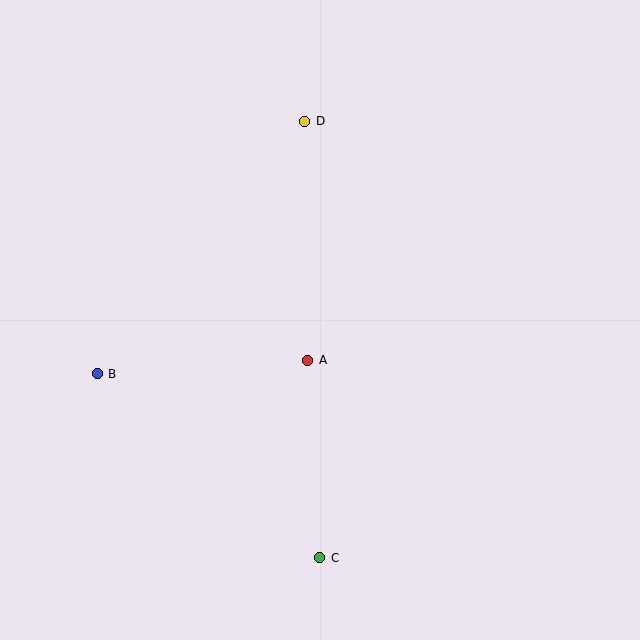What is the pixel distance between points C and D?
The distance between C and D is 437 pixels.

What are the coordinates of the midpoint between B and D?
The midpoint between B and D is at (201, 247).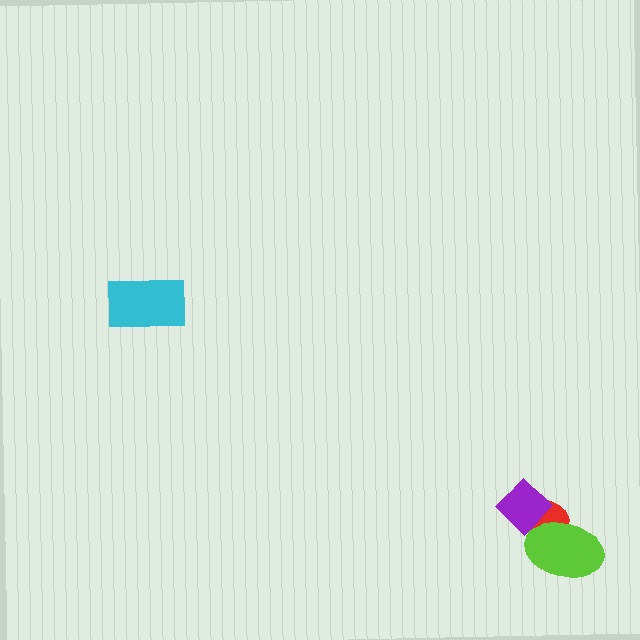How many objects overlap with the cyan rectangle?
0 objects overlap with the cyan rectangle.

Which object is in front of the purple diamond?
The lime ellipse is in front of the purple diamond.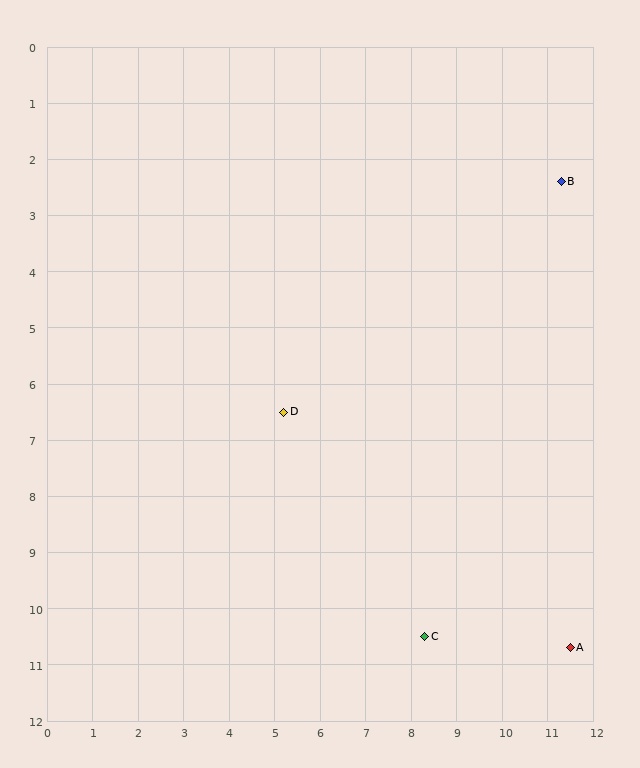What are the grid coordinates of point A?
Point A is at approximately (11.5, 10.7).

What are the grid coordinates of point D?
Point D is at approximately (5.2, 6.5).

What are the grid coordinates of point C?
Point C is at approximately (8.3, 10.5).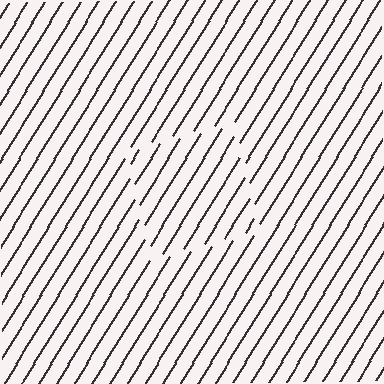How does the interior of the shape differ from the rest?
The interior of the shape contains the same grating, shifted by half a period — the contour is defined by the phase discontinuity where line-ends from the inner and outer gratings abut.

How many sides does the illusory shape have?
4 sides — the line-ends trace a square.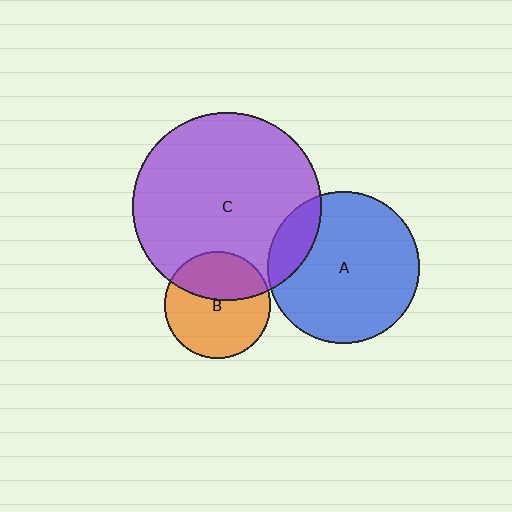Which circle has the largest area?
Circle C (purple).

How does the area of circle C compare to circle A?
Approximately 1.5 times.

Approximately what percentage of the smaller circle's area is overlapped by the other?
Approximately 40%.